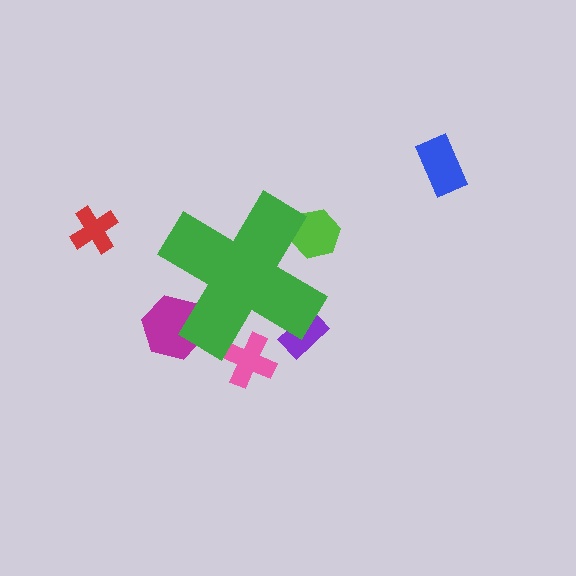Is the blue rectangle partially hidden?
No, the blue rectangle is fully visible.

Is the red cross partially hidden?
No, the red cross is fully visible.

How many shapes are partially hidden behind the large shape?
4 shapes are partially hidden.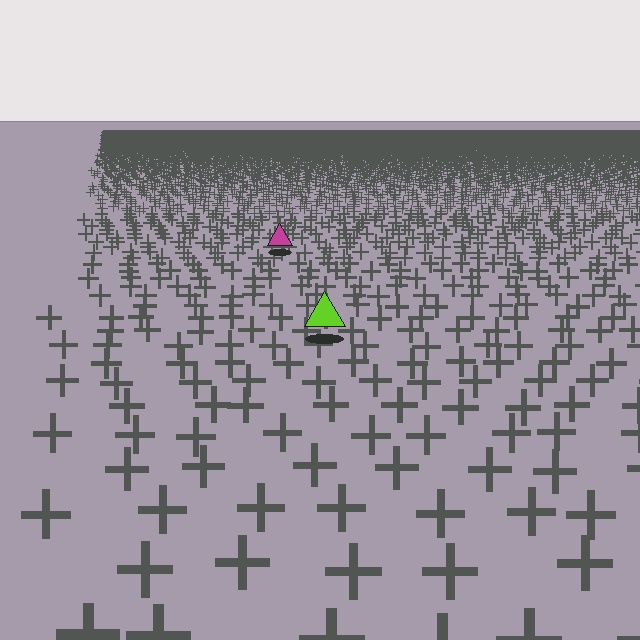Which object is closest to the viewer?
The lime triangle is closest. The texture marks near it are larger and more spread out.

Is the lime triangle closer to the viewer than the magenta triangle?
Yes. The lime triangle is closer — you can tell from the texture gradient: the ground texture is coarser near it.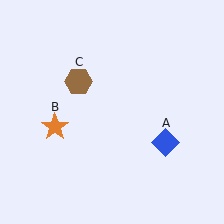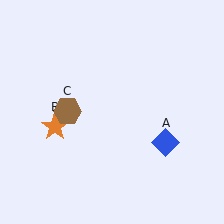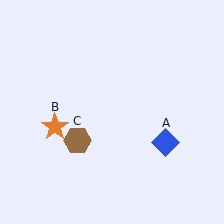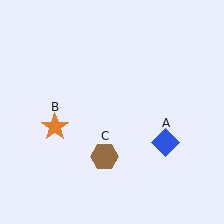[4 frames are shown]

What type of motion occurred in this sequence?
The brown hexagon (object C) rotated counterclockwise around the center of the scene.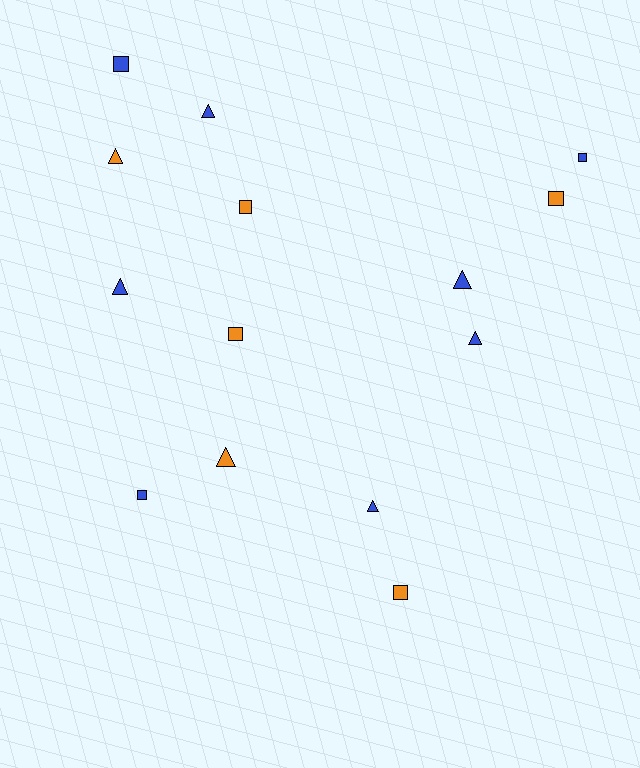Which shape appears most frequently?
Square, with 7 objects.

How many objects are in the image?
There are 14 objects.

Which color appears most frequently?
Blue, with 8 objects.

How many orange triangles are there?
There are 2 orange triangles.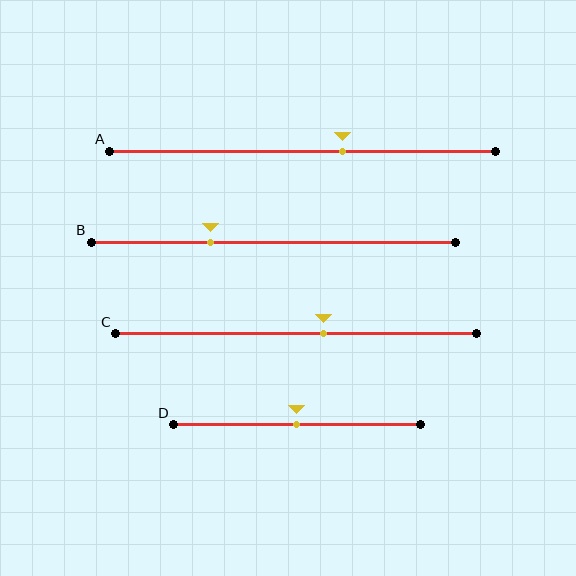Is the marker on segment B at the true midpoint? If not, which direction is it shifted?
No, the marker on segment B is shifted to the left by about 17% of the segment length.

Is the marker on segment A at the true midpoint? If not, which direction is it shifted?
No, the marker on segment A is shifted to the right by about 10% of the segment length.